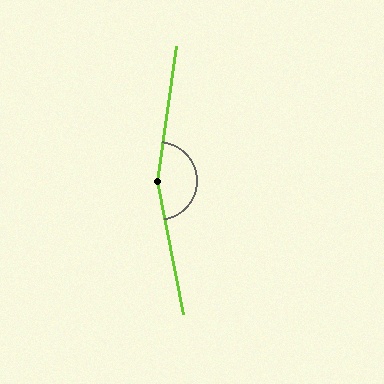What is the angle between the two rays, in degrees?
Approximately 161 degrees.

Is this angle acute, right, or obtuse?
It is obtuse.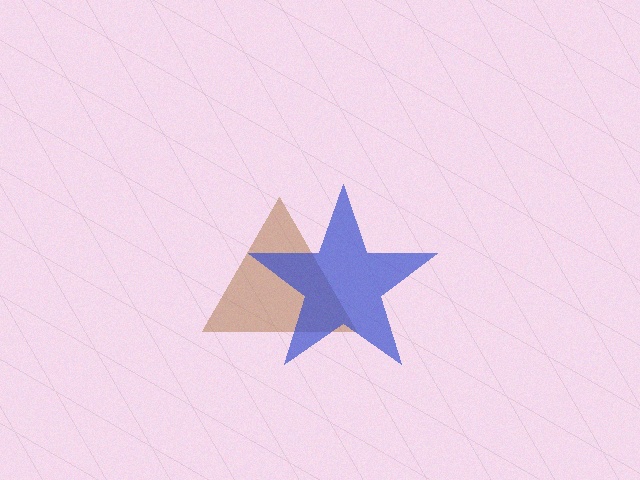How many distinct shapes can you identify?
There are 2 distinct shapes: a brown triangle, a blue star.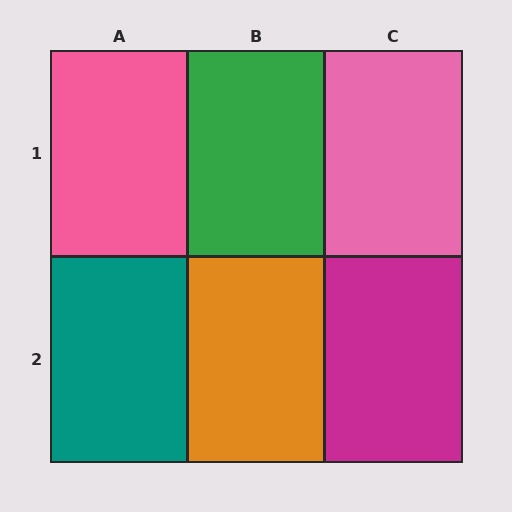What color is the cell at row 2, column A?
Teal.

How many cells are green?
1 cell is green.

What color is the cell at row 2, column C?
Magenta.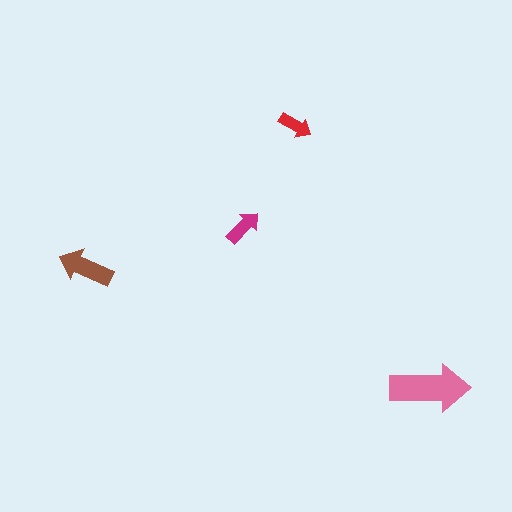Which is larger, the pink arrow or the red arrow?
The pink one.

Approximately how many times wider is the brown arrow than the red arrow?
About 1.5 times wider.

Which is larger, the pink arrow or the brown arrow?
The pink one.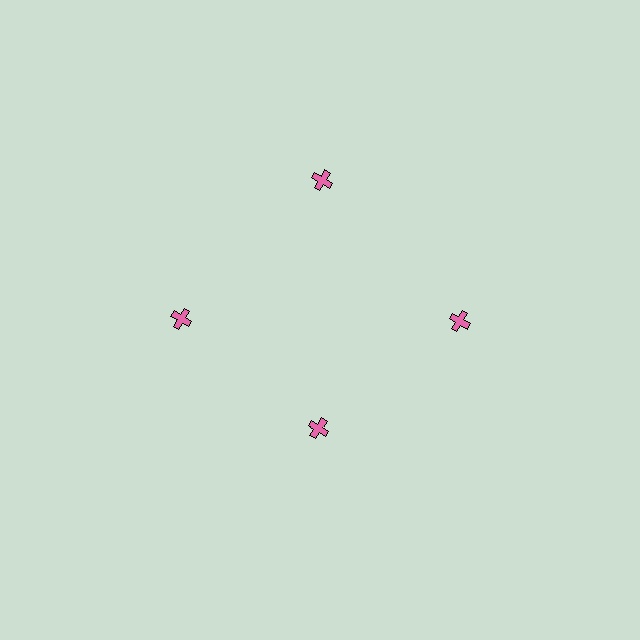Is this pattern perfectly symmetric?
No. The 4 pink crosses are arranged in a ring, but one element near the 6 o'clock position is pulled inward toward the center, breaking the 4-fold rotational symmetry.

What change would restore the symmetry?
The symmetry would be restored by moving it outward, back onto the ring so that all 4 crosses sit at equal angles and equal distance from the center.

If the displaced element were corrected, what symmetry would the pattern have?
It would have 4-fold rotational symmetry — the pattern would map onto itself every 90 degrees.